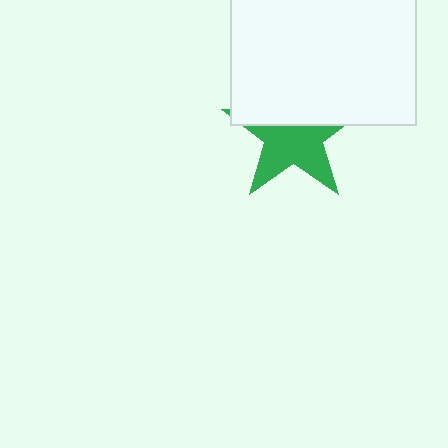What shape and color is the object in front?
The object in front is a white square.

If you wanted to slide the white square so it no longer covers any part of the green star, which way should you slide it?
Slide it up — that is the most direct way to separate the two shapes.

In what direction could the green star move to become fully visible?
The green star could move down. That would shift it out from behind the white square entirely.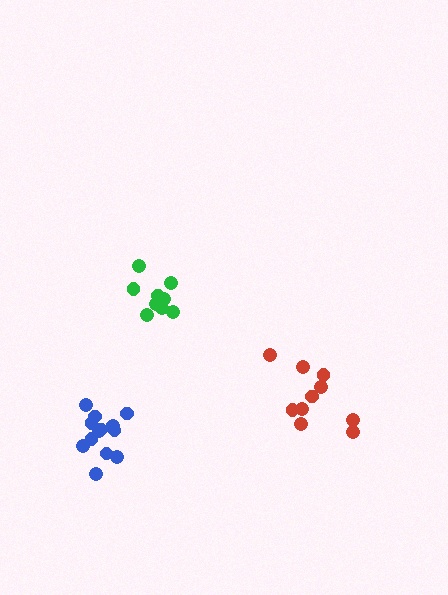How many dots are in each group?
Group 1: 10 dots, Group 2: 14 dots, Group 3: 9 dots (33 total).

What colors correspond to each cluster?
The clusters are colored: red, blue, green.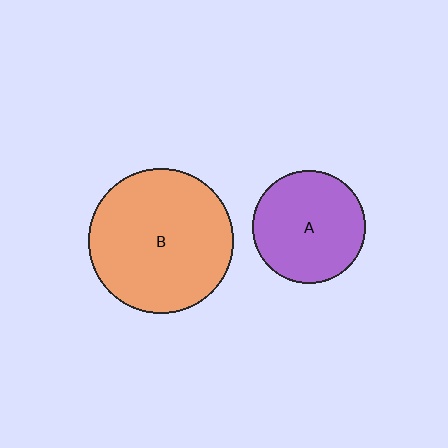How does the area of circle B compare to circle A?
Approximately 1.6 times.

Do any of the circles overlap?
No, none of the circles overlap.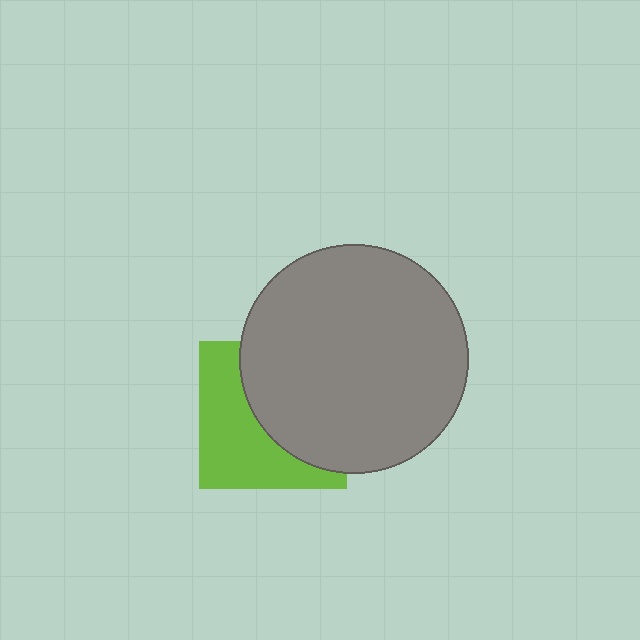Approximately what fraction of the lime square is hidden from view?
Roughly 53% of the lime square is hidden behind the gray circle.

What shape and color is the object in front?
The object in front is a gray circle.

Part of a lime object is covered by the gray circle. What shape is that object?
It is a square.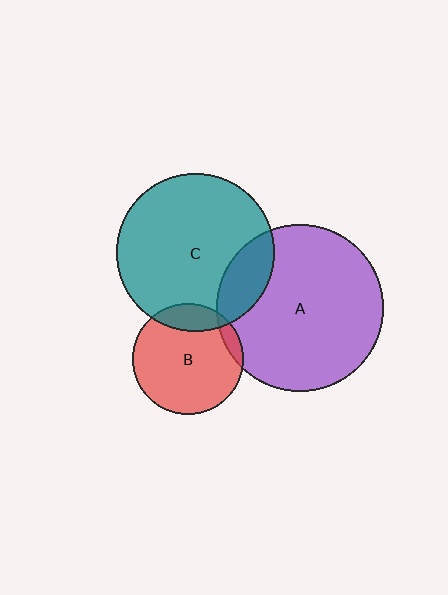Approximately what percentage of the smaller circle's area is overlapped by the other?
Approximately 15%.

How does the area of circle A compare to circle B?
Approximately 2.3 times.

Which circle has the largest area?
Circle A (purple).